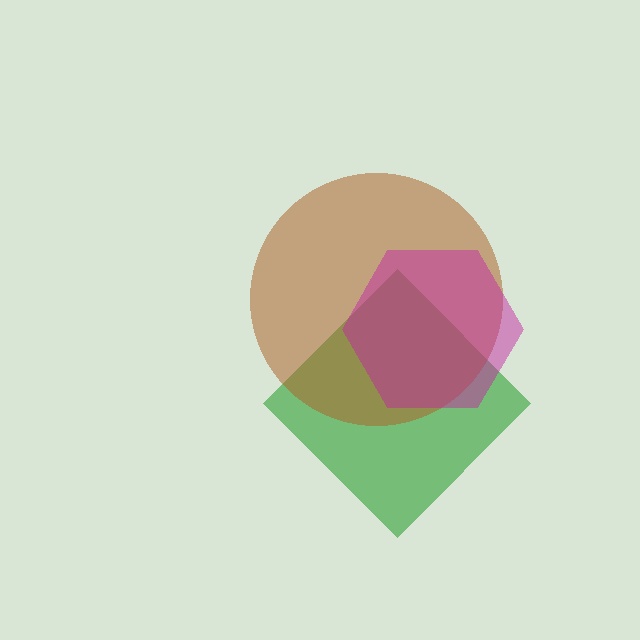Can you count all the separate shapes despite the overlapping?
Yes, there are 3 separate shapes.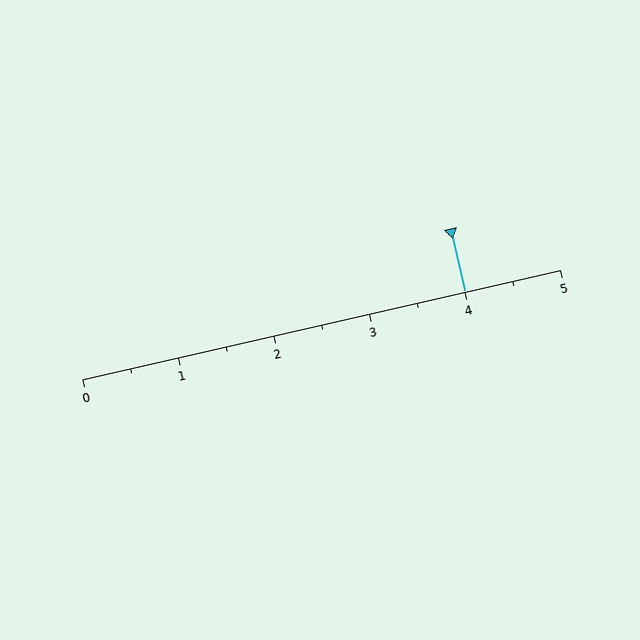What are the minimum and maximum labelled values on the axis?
The axis runs from 0 to 5.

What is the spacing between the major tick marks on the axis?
The major ticks are spaced 1 apart.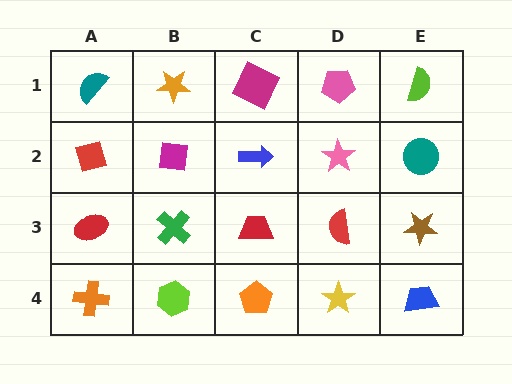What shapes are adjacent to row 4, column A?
A red ellipse (row 3, column A), a lime hexagon (row 4, column B).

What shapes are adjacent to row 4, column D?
A red semicircle (row 3, column D), an orange pentagon (row 4, column C), a blue trapezoid (row 4, column E).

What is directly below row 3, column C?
An orange pentagon.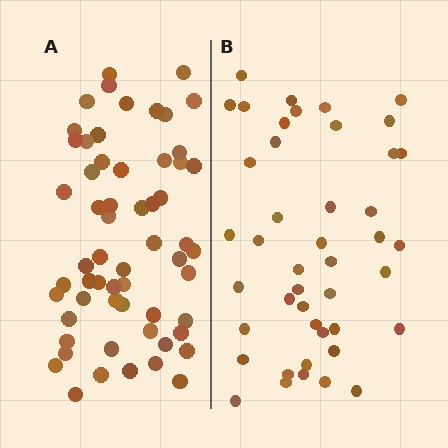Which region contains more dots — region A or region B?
Region A (the left region) has more dots.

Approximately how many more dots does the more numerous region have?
Region A has approximately 15 more dots than region B.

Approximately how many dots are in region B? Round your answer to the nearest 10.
About 40 dots. (The exact count is 44, which rounds to 40.)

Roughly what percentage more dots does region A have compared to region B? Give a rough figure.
About 35% more.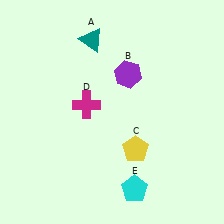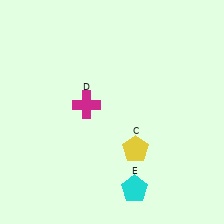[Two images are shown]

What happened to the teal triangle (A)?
The teal triangle (A) was removed in Image 2. It was in the top-left area of Image 1.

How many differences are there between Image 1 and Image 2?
There are 2 differences between the two images.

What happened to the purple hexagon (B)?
The purple hexagon (B) was removed in Image 2. It was in the top-right area of Image 1.